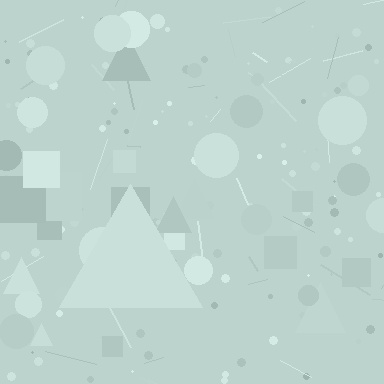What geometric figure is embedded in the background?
A triangle is embedded in the background.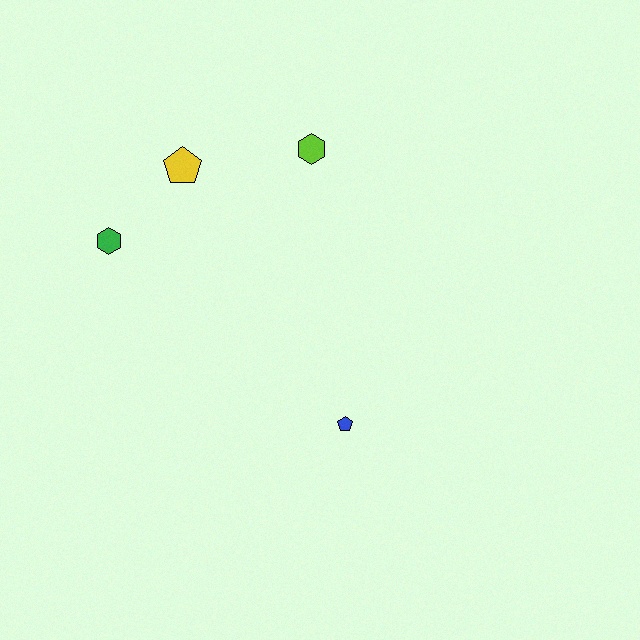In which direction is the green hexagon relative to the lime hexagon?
The green hexagon is to the left of the lime hexagon.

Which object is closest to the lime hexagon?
The yellow pentagon is closest to the lime hexagon.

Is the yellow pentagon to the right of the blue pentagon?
No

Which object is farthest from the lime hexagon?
The blue pentagon is farthest from the lime hexagon.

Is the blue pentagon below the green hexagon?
Yes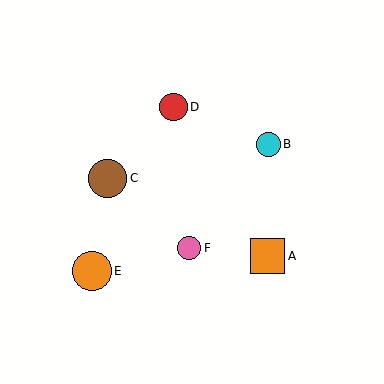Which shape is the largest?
The orange circle (labeled E) is the largest.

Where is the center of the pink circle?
The center of the pink circle is at (189, 248).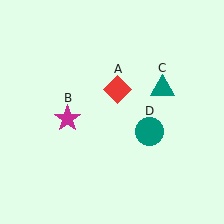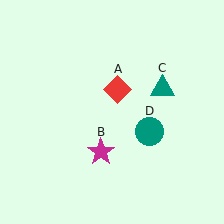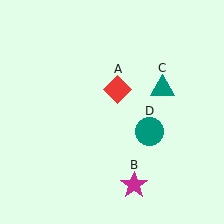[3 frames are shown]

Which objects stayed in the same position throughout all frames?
Red diamond (object A) and teal triangle (object C) and teal circle (object D) remained stationary.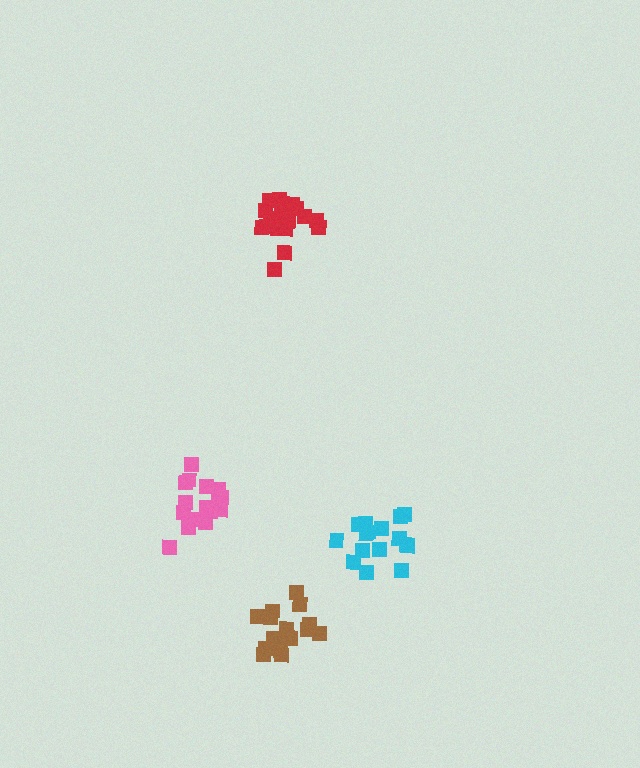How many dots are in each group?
Group 1: 16 dots, Group 2: 17 dots, Group 3: 17 dots, Group 4: 16 dots (66 total).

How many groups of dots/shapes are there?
There are 4 groups.